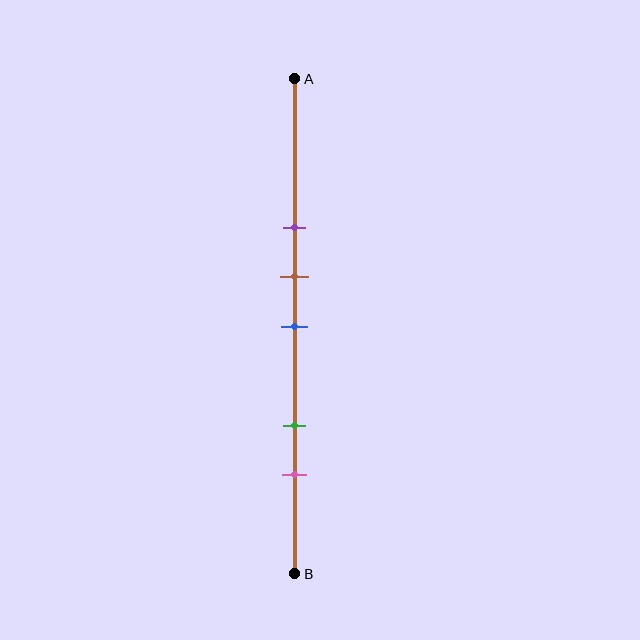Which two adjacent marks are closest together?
The brown and blue marks are the closest adjacent pair.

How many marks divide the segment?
There are 5 marks dividing the segment.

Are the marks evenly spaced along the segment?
No, the marks are not evenly spaced.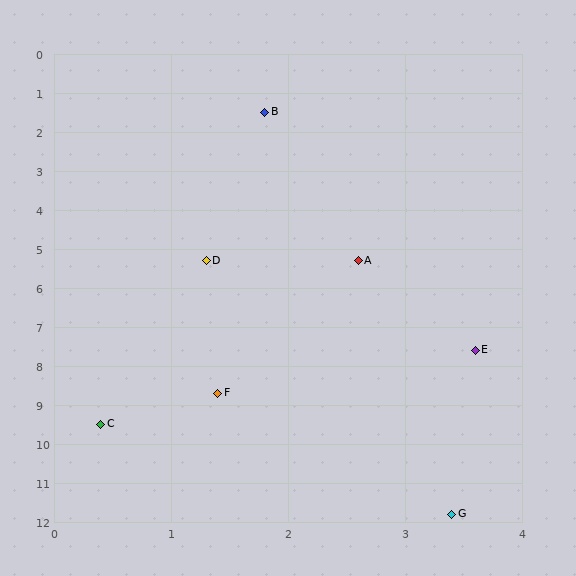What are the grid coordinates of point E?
Point E is at approximately (3.6, 7.6).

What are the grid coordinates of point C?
Point C is at approximately (0.4, 9.5).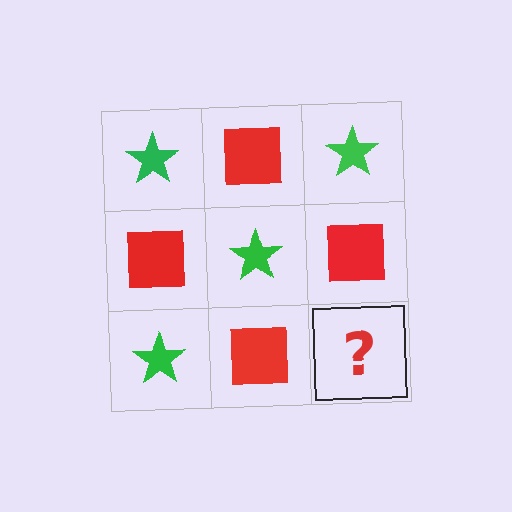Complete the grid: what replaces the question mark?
The question mark should be replaced with a green star.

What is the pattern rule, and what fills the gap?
The rule is that it alternates green star and red square in a checkerboard pattern. The gap should be filled with a green star.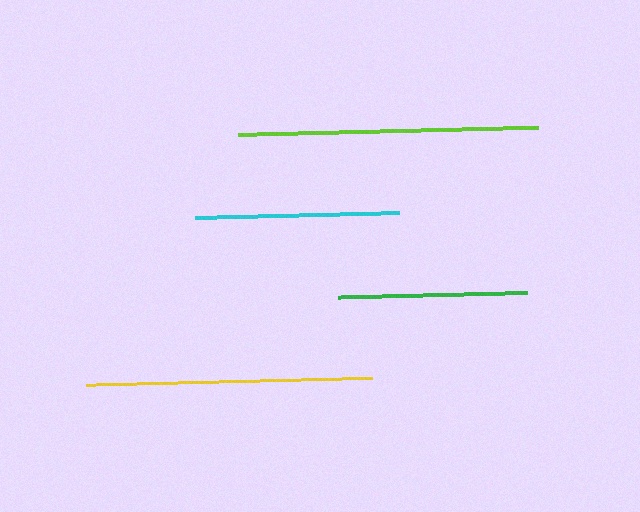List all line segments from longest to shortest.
From longest to shortest: lime, yellow, cyan, green.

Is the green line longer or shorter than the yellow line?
The yellow line is longer than the green line.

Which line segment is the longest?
The lime line is the longest at approximately 300 pixels.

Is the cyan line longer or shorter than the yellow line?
The yellow line is longer than the cyan line.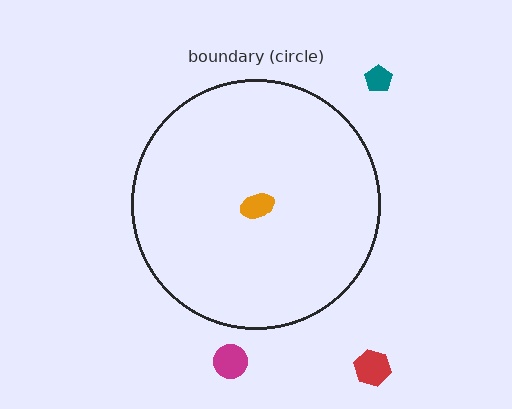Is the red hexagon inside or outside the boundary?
Outside.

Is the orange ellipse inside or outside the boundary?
Inside.